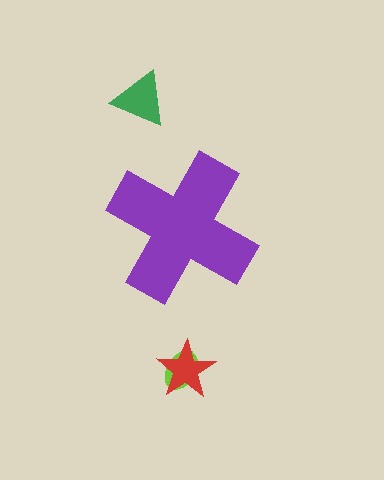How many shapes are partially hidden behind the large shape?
0 shapes are partially hidden.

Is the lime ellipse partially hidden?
No, the lime ellipse is fully visible.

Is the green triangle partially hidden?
No, the green triangle is fully visible.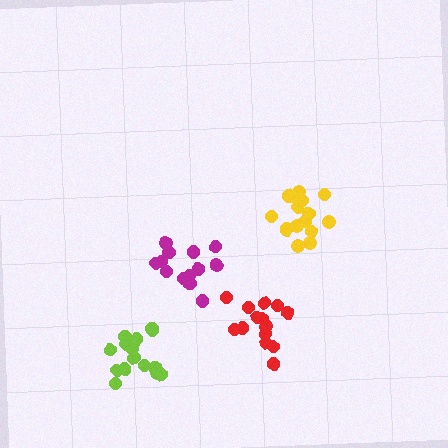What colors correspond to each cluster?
The clusters are colored: red, yellow, lime, magenta.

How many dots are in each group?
Group 1: 14 dots, Group 2: 17 dots, Group 3: 16 dots, Group 4: 13 dots (60 total).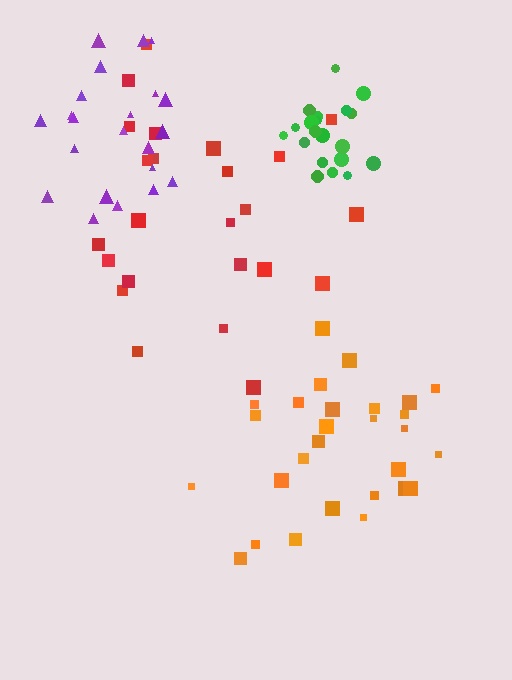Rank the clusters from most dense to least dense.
green, orange, purple, red.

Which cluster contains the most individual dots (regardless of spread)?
Orange (28).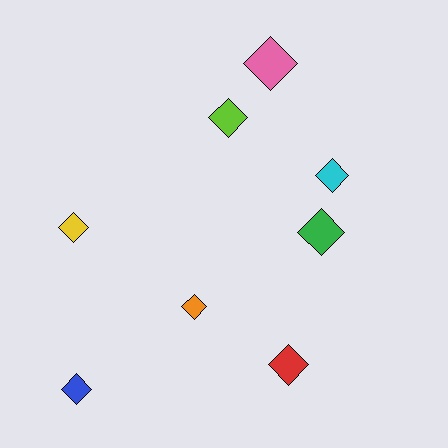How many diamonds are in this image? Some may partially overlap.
There are 8 diamonds.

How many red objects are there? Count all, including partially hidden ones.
There is 1 red object.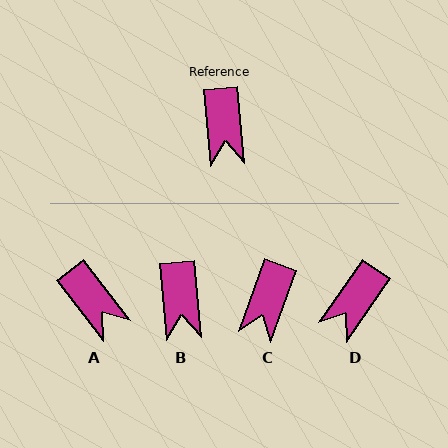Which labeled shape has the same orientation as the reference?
B.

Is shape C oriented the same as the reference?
No, it is off by about 25 degrees.